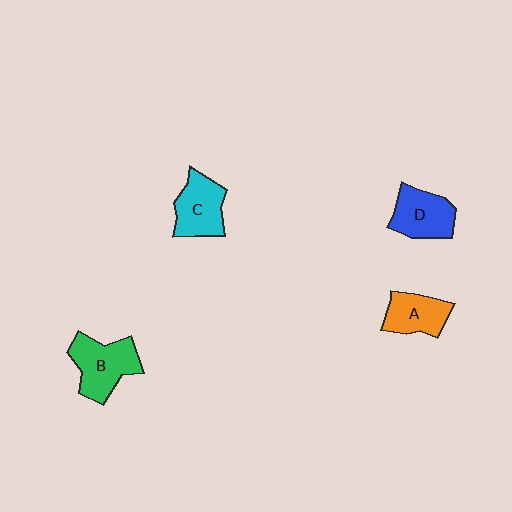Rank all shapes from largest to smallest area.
From largest to smallest: B (green), D (blue), C (cyan), A (orange).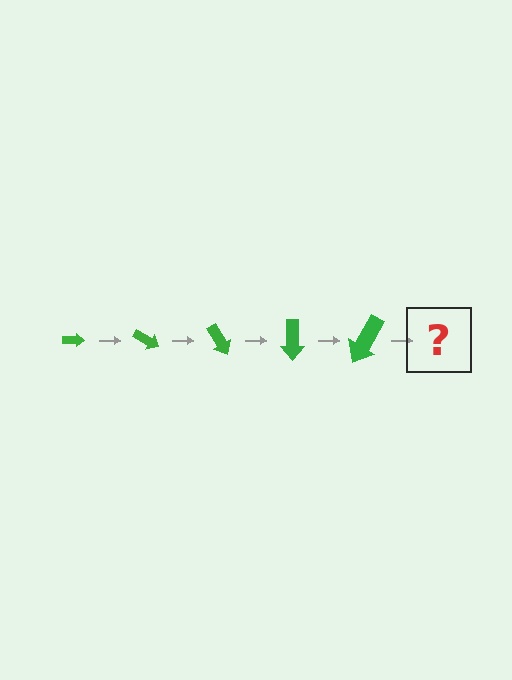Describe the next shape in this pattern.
It should be an arrow, larger than the previous one and rotated 150 degrees from the start.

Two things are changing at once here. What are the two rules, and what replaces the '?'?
The two rules are that the arrow grows larger each step and it rotates 30 degrees each step. The '?' should be an arrow, larger than the previous one and rotated 150 degrees from the start.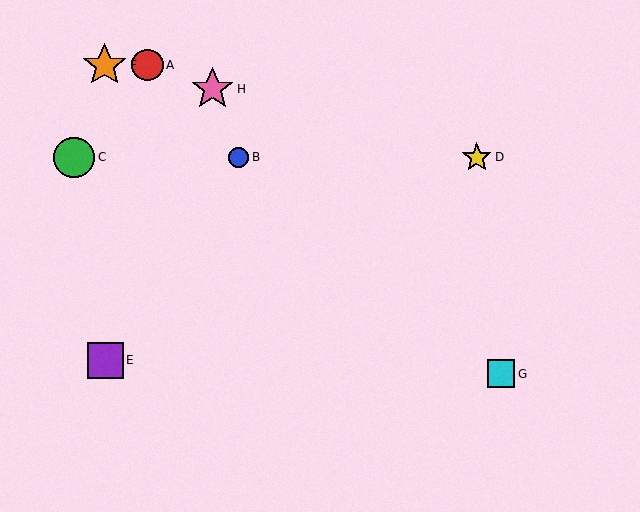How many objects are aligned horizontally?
3 objects (B, C, D) are aligned horizontally.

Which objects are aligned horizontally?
Objects B, C, D are aligned horizontally.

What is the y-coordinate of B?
Object B is at y≈157.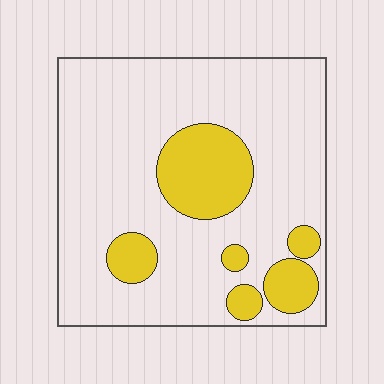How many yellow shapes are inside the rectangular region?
6.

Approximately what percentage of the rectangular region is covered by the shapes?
Approximately 20%.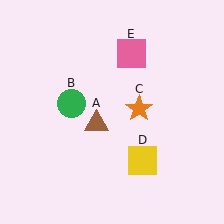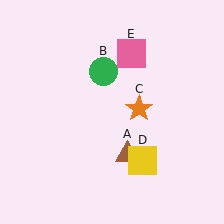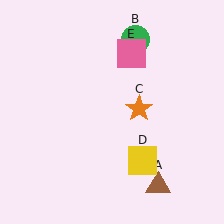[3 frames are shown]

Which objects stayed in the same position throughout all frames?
Orange star (object C) and yellow square (object D) and pink square (object E) remained stationary.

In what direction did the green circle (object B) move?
The green circle (object B) moved up and to the right.